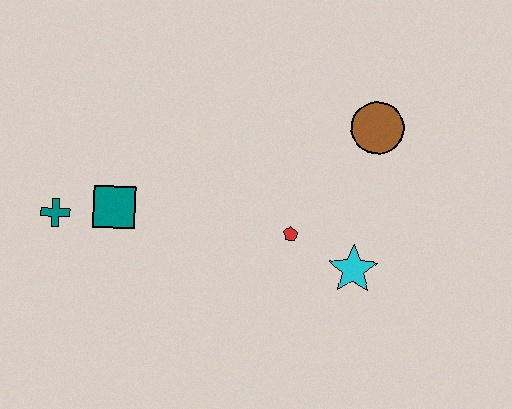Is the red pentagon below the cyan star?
No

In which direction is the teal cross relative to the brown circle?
The teal cross is to the left of the brown circle.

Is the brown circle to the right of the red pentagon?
Yes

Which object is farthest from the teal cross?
The brown circle is farthest from the teal cross.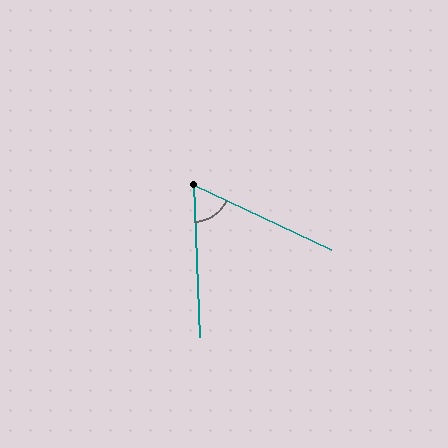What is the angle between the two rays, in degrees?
Approximately 63 degrees.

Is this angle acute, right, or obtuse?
It is acute.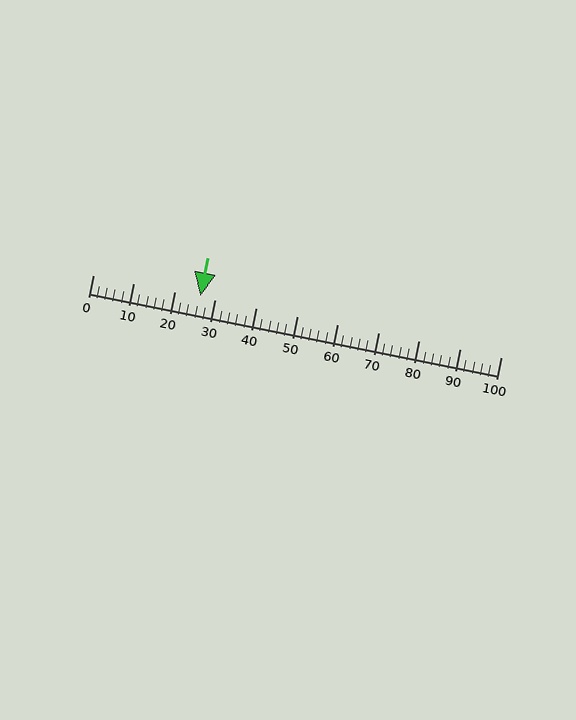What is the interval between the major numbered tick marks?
The major tick marks are spaced 10 units apart.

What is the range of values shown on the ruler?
The ruler shows values from 0 to 100.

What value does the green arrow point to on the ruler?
The green arrow points to approximately 26.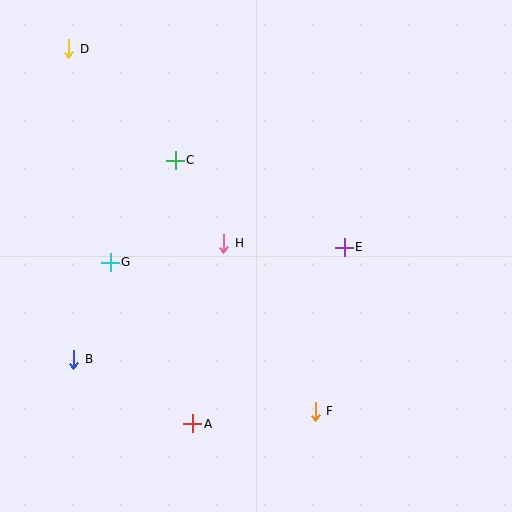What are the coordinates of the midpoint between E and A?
The midpoint between E and A is at (269, 335).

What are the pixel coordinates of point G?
Point G is at (110, 262).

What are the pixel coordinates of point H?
Point H is at (224, 243).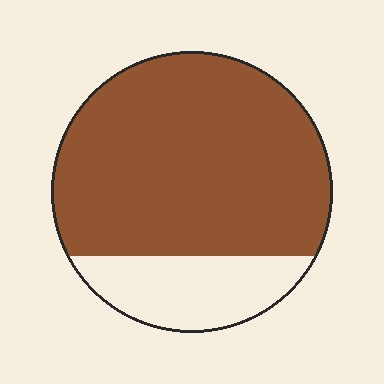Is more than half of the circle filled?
Yes.